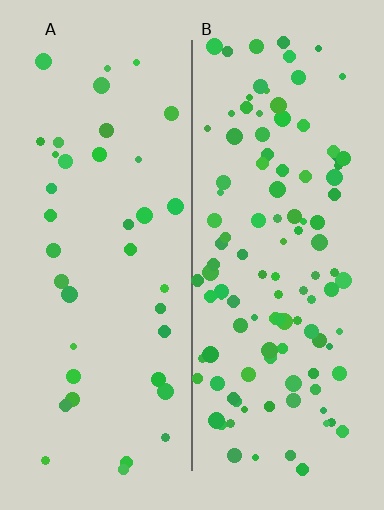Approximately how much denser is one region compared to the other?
Approximately 2.9× — region B over region A.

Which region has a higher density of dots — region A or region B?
B (the right).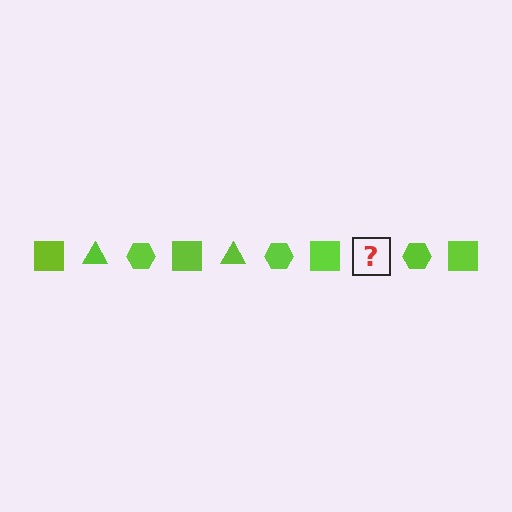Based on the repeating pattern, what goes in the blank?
The blank should be a lime triangle.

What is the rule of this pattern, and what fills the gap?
The rule is that the pattern cycles through square, triangle, hexagon shapes in lime. The gap should be filled with a lime triangle.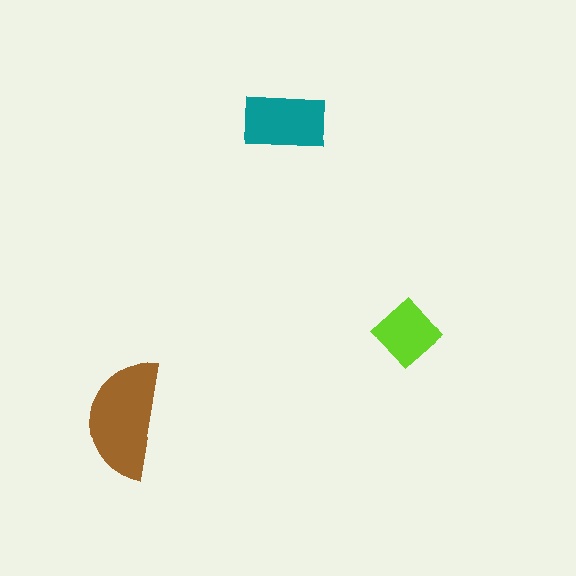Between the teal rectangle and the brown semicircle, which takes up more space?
The brown semicircle.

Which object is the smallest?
The lime diamond.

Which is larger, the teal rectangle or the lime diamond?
The teal rectangle.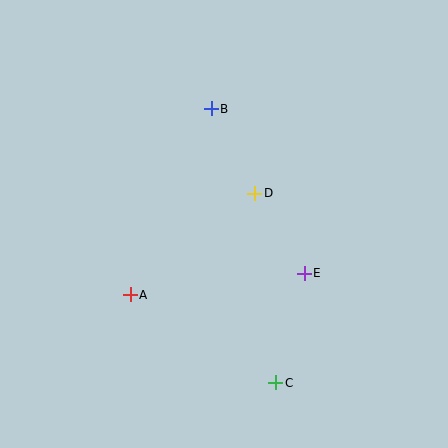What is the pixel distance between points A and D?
The distance between A and D is 161 pixels.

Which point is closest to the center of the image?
Point D at (255, 193) is closest to the center.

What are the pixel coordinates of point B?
Point B is at (211, 109).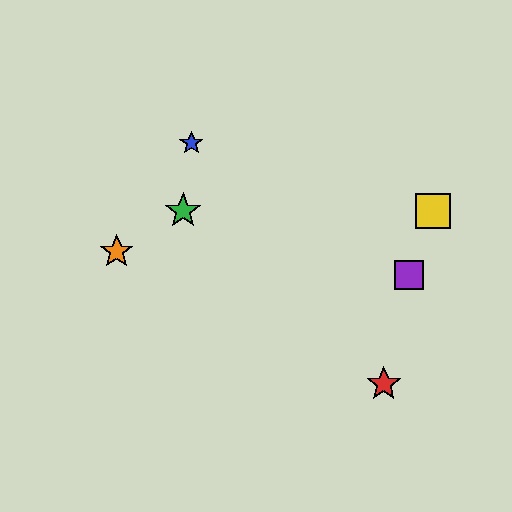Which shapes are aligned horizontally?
The green star, the yellow square are aligned horizontally.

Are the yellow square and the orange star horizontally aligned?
No, the yellow square is at y≈211 and the orange star is at y≈252.